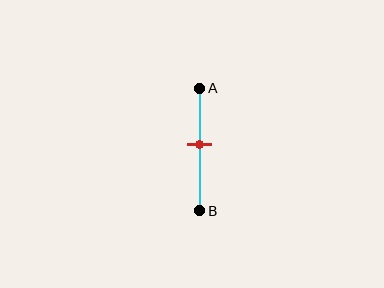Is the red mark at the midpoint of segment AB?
No, the mark is at about 45% from A, not at the 50% midpoint.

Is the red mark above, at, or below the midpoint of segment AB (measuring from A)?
The red mark is above the midpoint of segment AB.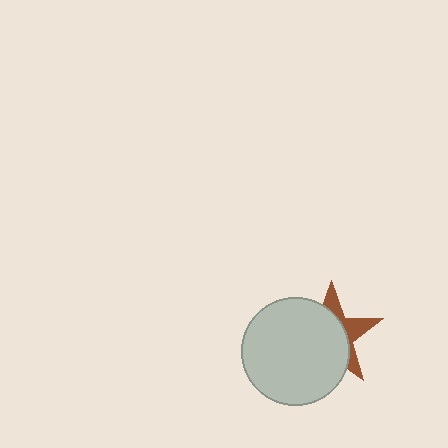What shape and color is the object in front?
The object in front is a light gray circle.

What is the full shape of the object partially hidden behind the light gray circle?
The partially hidden object is a brown star.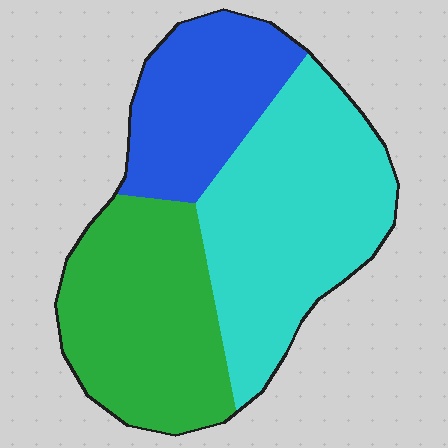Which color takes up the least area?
Blue, at roughly 25%.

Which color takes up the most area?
Cyan, at roughly 40%.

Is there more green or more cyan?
Cyan.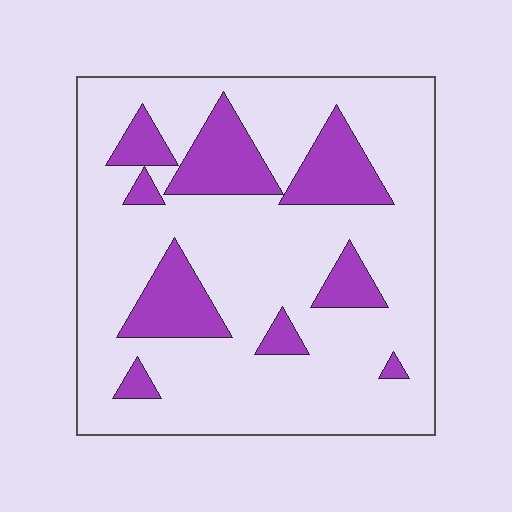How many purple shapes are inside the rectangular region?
9.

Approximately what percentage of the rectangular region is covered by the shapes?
Approximately 20%.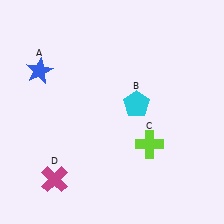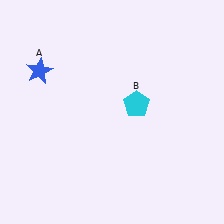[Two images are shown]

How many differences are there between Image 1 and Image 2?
There are 2 differences between the two images.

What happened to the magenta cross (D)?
The magenta cross (D) was removed in Image 2. It was in the bottom-left area of Image 1.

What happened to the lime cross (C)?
The lime cross (C) was removed in Image 2. It was in the bottom-right area of Image 1.